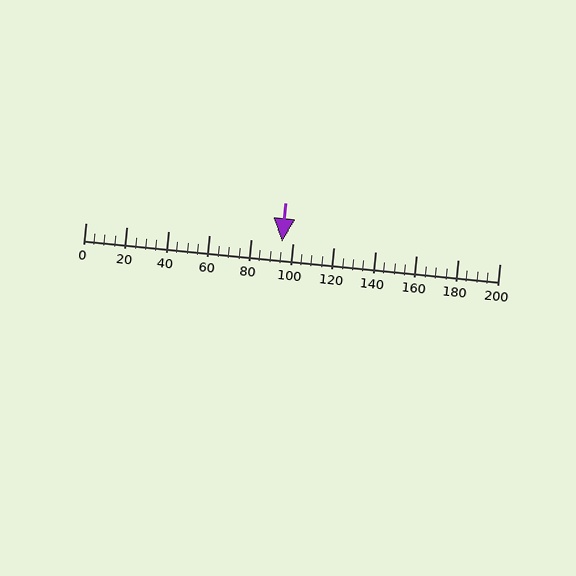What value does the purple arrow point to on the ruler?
The purple arrow points to approximately 95.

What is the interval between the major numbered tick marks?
The major tick marks are spaced 20 units apart.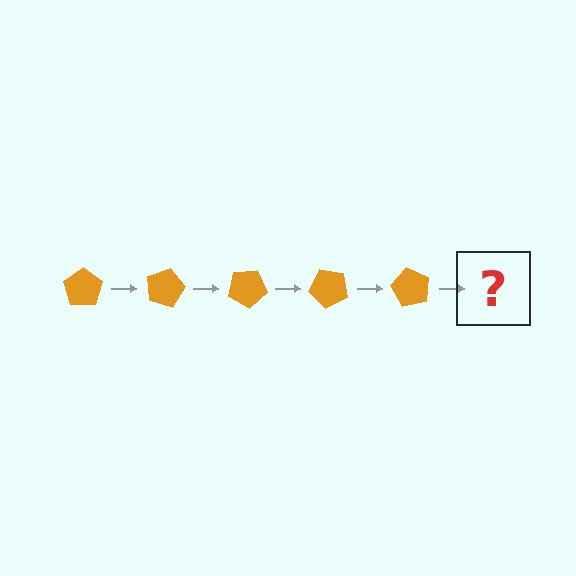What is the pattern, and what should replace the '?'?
The pattern is that the pentagon rotates 15 degrees each step. The '?' should be an orange pentagon rotated 75 degrees.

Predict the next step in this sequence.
The next step is an orange pentagon rotated 75 degrees.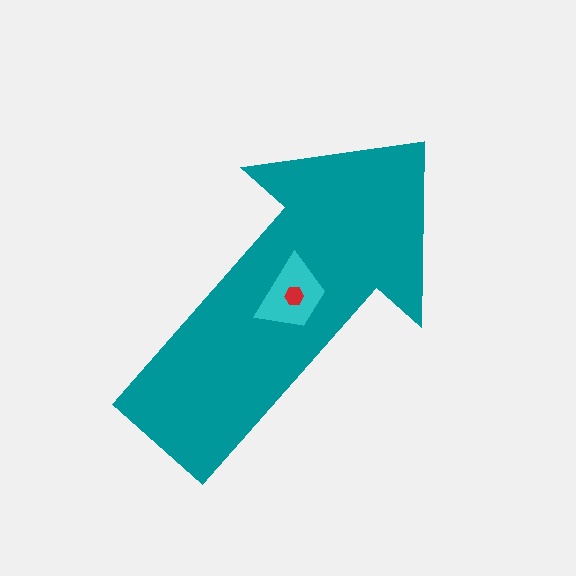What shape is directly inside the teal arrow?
The cyan trapezoid.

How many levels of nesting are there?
3.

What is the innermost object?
The red hexagon.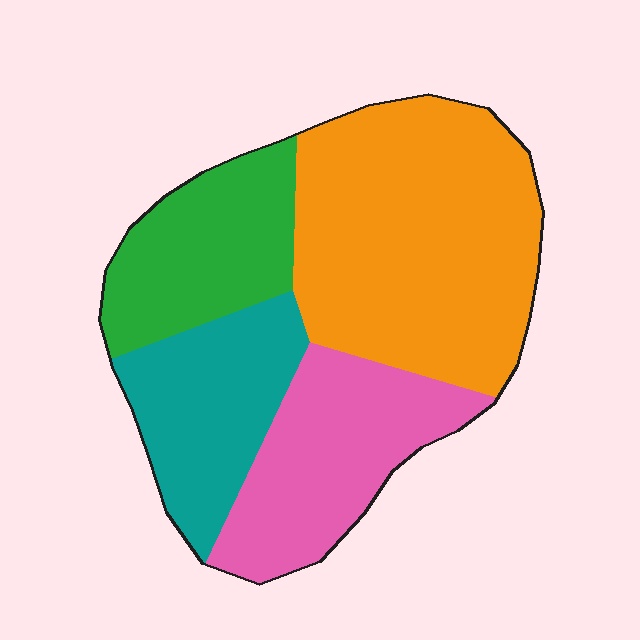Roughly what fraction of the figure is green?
Green takes up about one sixth (1/6) of the figure.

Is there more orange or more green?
Orange.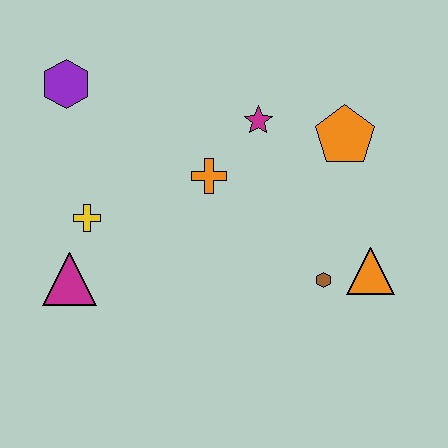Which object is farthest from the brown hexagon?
The purple hexagon is farthest from the brown hexagon.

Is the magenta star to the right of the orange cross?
Yes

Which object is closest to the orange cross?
The magenta star is closest to the orange cross.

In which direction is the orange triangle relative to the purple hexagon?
The orange triangle is to the right of the purple hexagon.